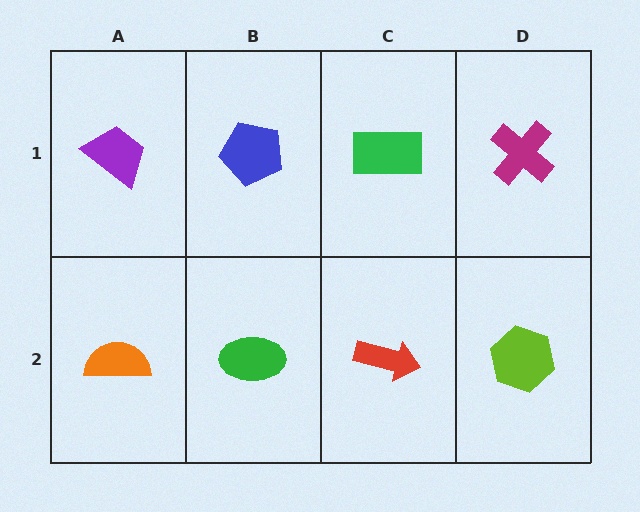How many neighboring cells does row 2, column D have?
2.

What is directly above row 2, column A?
A purple trapezoid.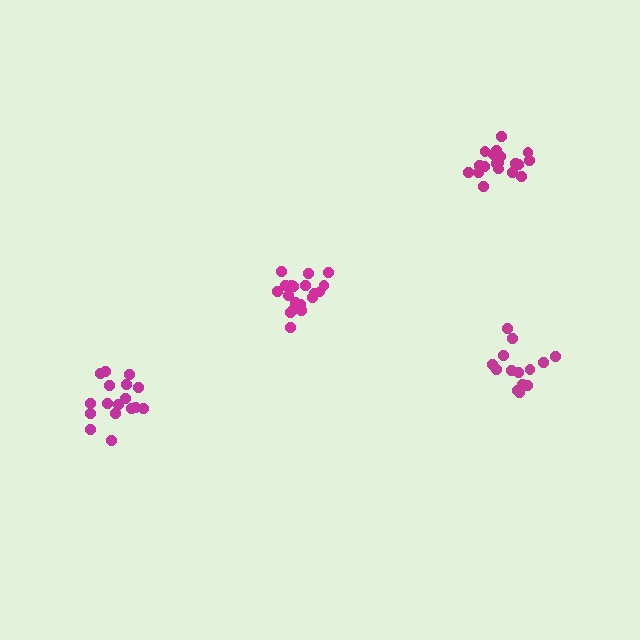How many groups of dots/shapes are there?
There are 4 groups.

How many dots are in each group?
Group 1: 19 dots, Group 2: 14 dots, Group 3: 17 dots, Group 4: 19 dots (69 total).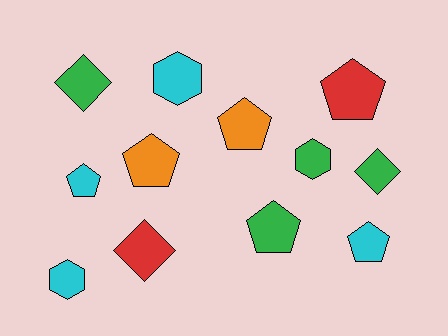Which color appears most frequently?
Cyan, with 4 objects.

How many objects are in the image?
There are 12 objects.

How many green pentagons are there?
There is 1 green pentagon.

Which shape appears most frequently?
Pentagon, with 6 objects.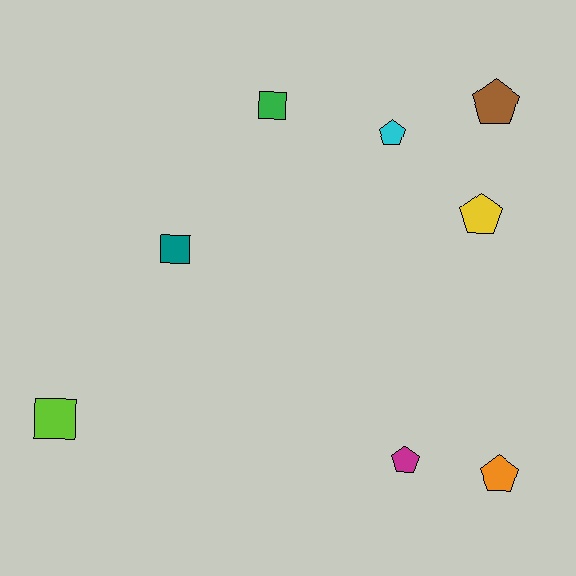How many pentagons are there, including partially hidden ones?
There are 5 pentagons.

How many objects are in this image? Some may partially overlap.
There are 8 objects.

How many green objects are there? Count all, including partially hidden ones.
There is 1 green object.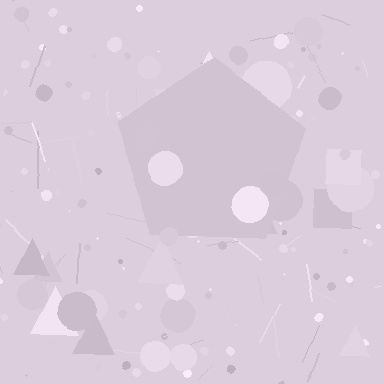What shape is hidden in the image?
A pentagon is hidden in the image.